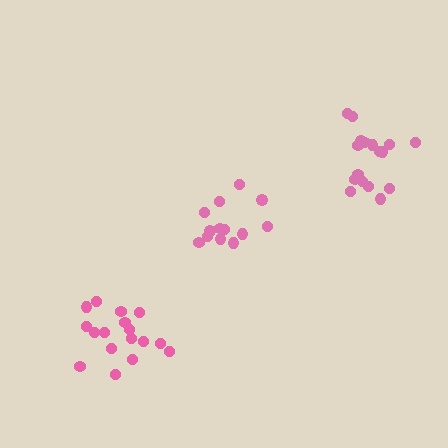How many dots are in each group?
Group 1: 17 dots, Group 2: 17 dots, Group 3: 13 dots (47 total).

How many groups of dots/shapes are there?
There are 3 groups.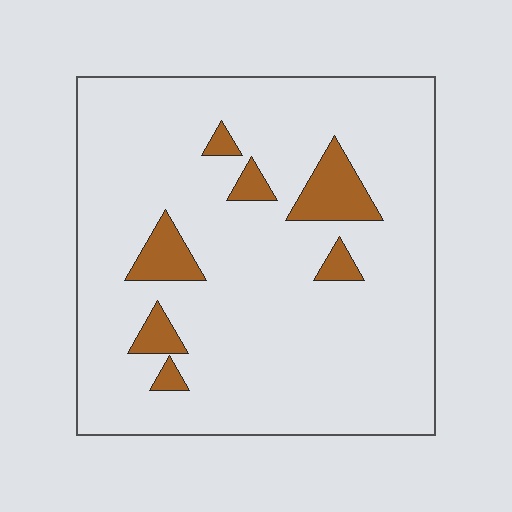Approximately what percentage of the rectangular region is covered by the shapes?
Approximately 10%.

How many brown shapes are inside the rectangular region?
7.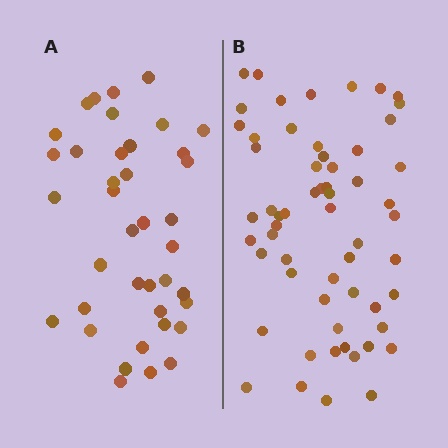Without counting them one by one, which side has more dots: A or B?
Region B (the right region) has more dots.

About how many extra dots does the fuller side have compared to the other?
Region B has approximately 20 more dots than region A.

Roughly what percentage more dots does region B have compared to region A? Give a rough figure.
About 50% more.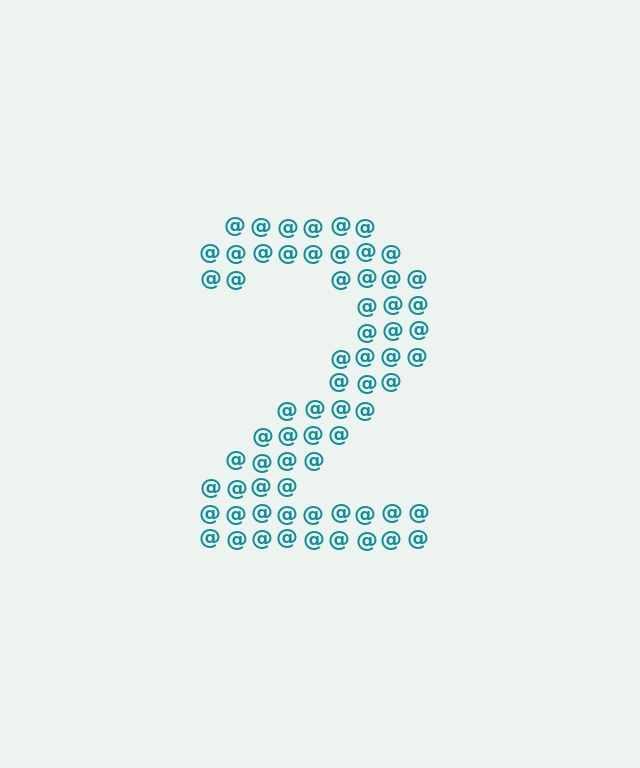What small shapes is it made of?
It is made of small at signs.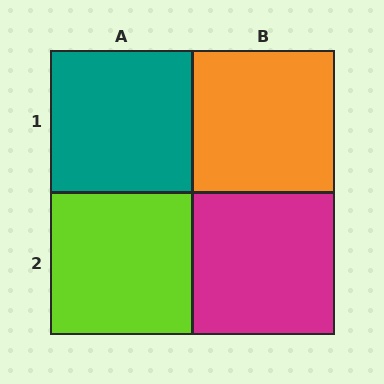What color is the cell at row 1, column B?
Orange.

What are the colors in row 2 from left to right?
Lime, magenta.